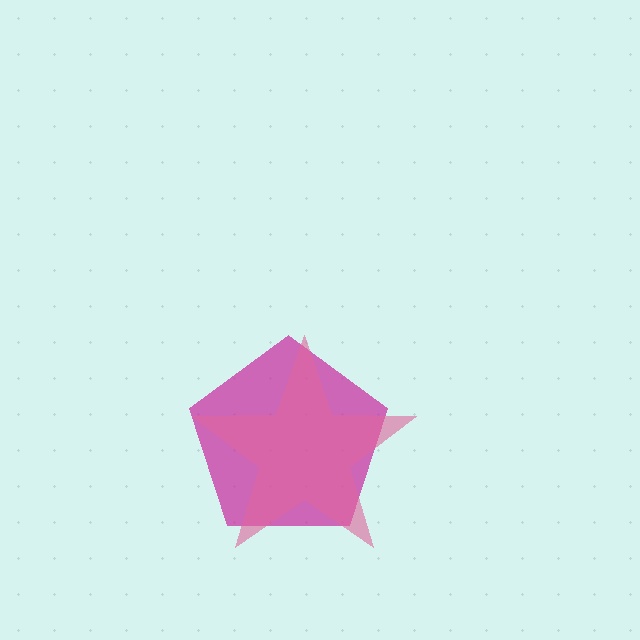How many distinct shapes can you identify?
There are 2 distinct shapes: a magenta pentagon, a pink star.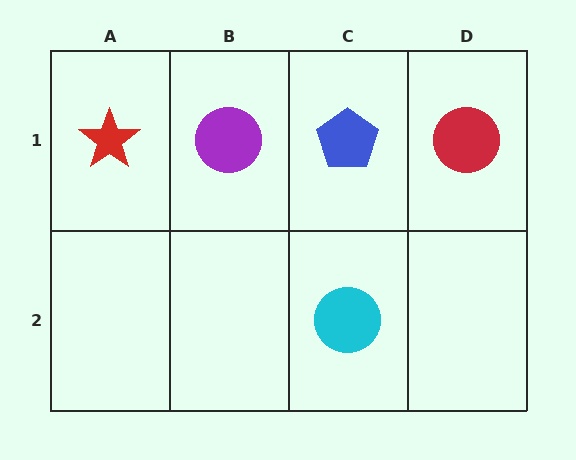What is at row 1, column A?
A red star.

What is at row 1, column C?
A blue pentagon.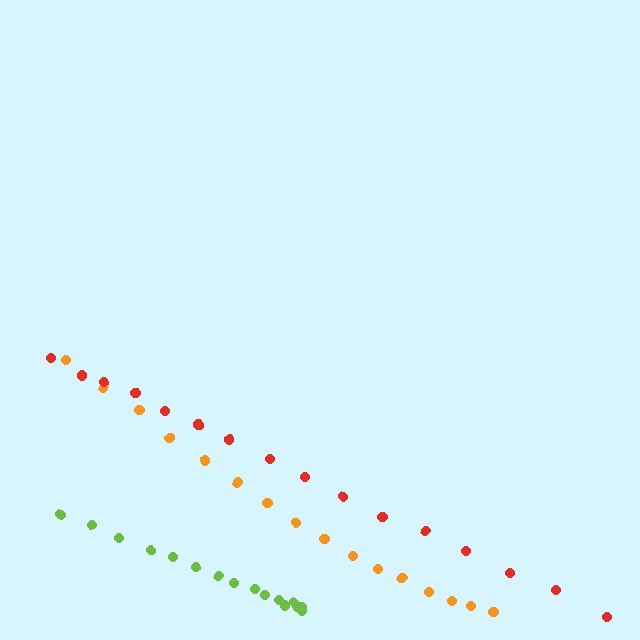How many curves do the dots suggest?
There are 3 distinct paths.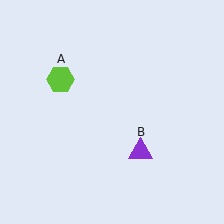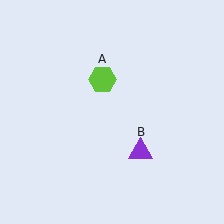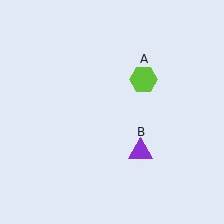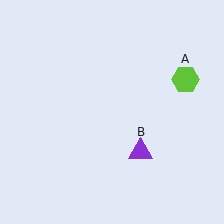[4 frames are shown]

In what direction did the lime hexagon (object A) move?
The lime hexagon (object A) moved right.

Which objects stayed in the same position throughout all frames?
Purple triangle (object B) remained stationary.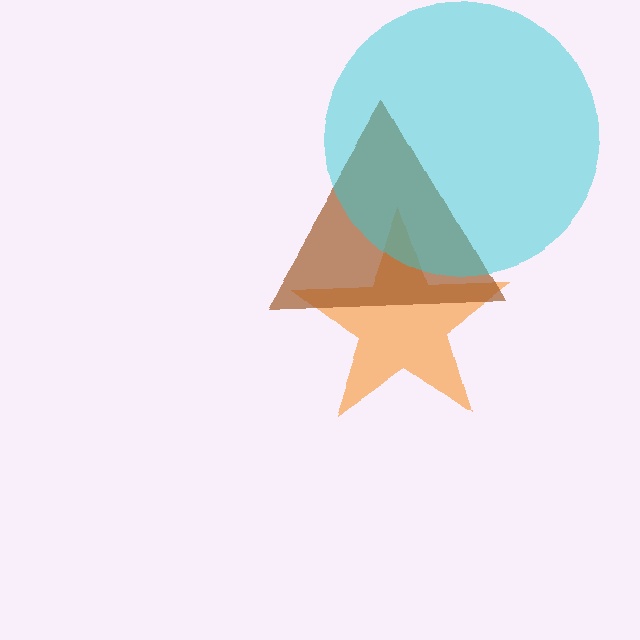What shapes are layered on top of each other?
The layered shapes are: an orange star, a brown triangle, a cyan circle.